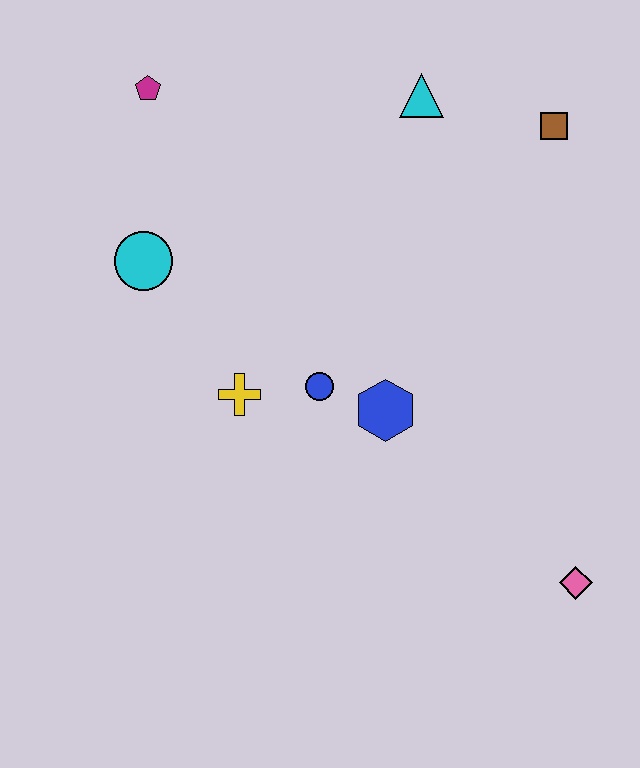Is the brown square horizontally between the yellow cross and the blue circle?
No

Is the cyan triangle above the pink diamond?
Yes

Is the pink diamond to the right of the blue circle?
Yes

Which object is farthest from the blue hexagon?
The magenta pentagon is farthest from the blue hexagon.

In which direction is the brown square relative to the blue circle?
The brown square is above the blue circle.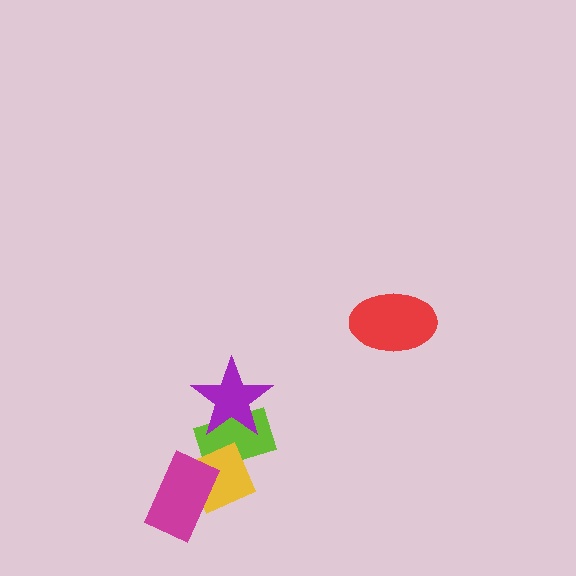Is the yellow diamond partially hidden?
Yes, it is partially covered by another shape.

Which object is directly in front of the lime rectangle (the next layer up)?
The yellow diamond is directly in front of the lime rectangle.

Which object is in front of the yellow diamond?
The magenta rectangle is in front of the yellow diamond.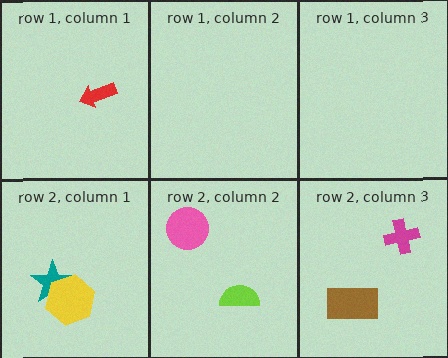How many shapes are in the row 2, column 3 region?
2.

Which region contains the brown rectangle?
The row 2, column 3 region.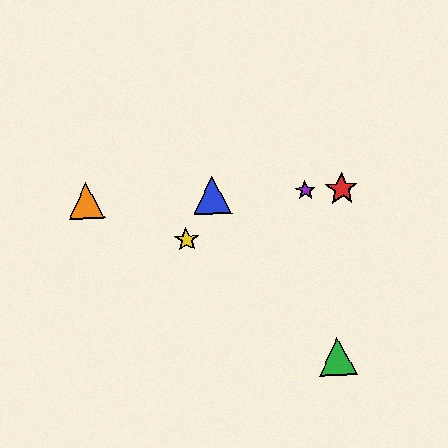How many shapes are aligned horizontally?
4 shapes (the red star, the blue triangle, the purple star, the orange triangle) are aligned horizontally.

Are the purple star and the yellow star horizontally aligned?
No, the purple star is at y≈191 and the yellow star is at y≈240.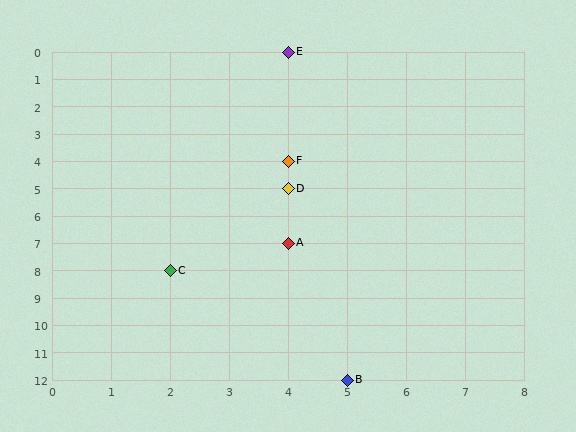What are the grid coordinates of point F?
Point F is at grid coordinates (4, 4).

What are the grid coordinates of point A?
Point A is at grid coordinates (4, 7).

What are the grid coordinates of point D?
Point D is at grid coordinates (4, 5).